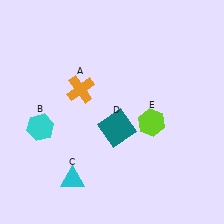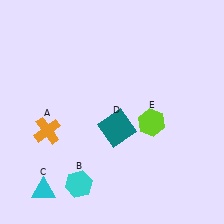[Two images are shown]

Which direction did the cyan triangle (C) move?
The cyan triangle (C) moved left.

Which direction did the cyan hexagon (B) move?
The cyan hexagon (B) moved down.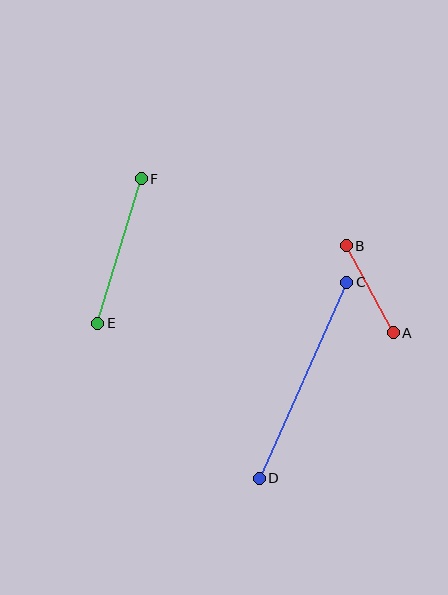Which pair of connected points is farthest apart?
Points C and D are farthest apart.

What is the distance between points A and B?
The distance is approximately 99 pixels.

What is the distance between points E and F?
The distance is approximately 151 pixels.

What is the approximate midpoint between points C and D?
The midpoint is at approximately (303, 380) pixels.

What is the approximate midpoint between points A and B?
The midpoint is at approximately (370, 289) pixels.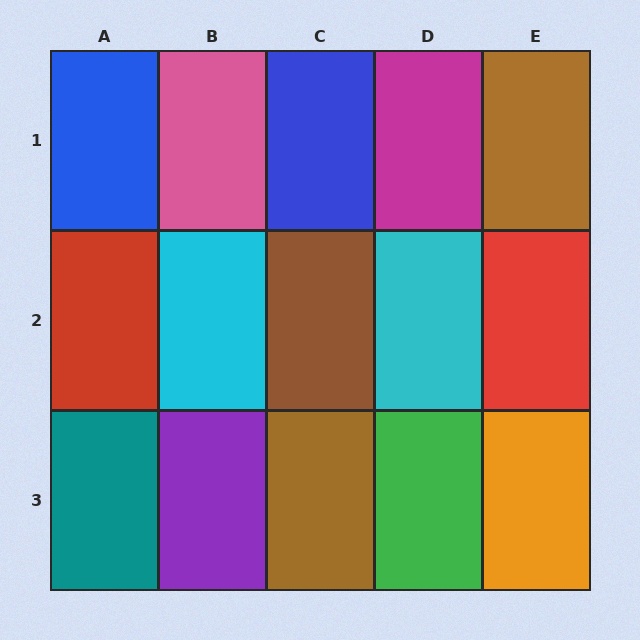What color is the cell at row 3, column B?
Purple.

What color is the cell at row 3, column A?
Teal.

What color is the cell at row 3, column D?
Green.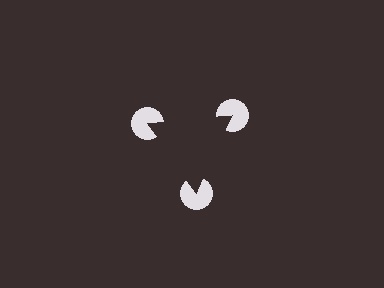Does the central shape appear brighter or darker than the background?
It typically appears slightly darker than the background, even though no actual brightness change is drawn.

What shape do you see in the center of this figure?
An illusory triangle — its edges are inferred from the aligned wedge cuts in the pac-man discs, not physically drawn.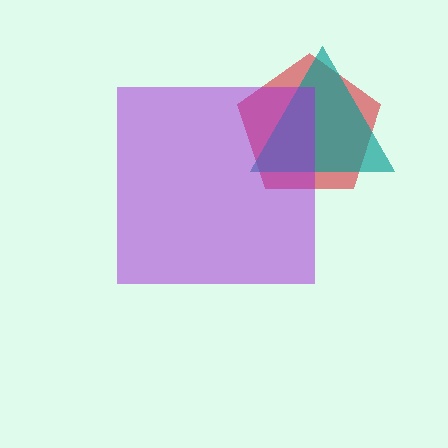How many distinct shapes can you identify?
There are 3 distinct shapes: a red pentagon, a teal triangle, a purple square.